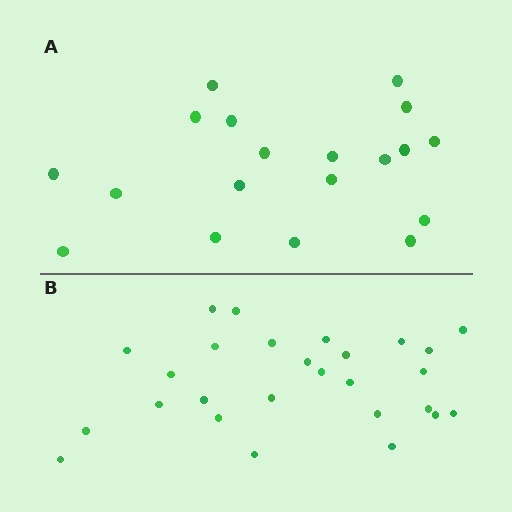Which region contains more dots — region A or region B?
Region B (the bottom region) has more dots.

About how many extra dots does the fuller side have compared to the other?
Region B has roughly 8 or so more dots than region A.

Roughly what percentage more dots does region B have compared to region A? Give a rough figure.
About 40% more.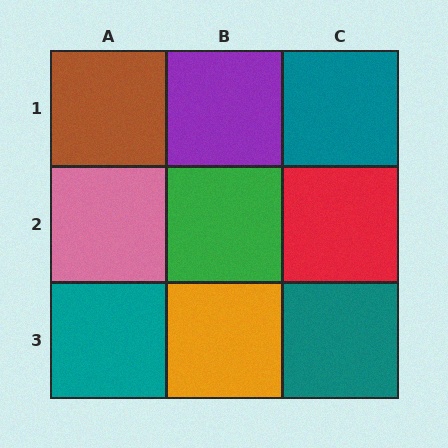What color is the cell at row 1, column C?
Teal.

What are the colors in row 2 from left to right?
Pink, green, red.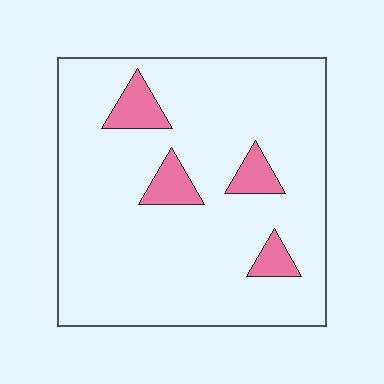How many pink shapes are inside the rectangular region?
4.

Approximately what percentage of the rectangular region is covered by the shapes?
Approximately 10%.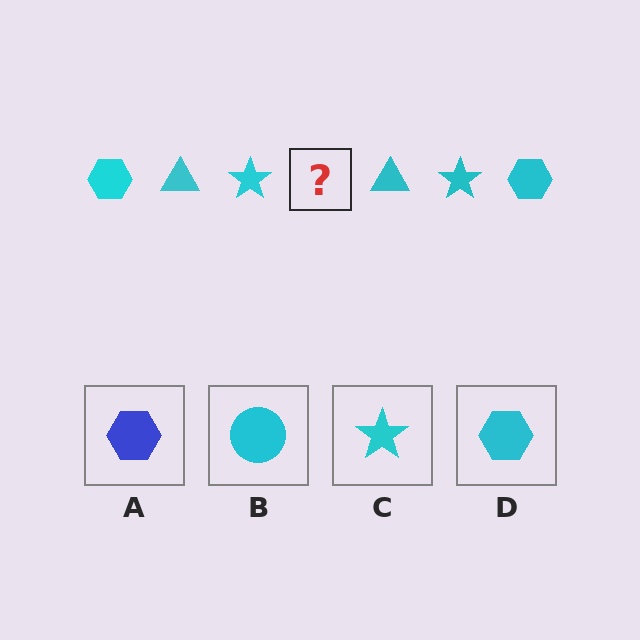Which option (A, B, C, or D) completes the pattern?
D.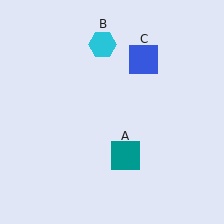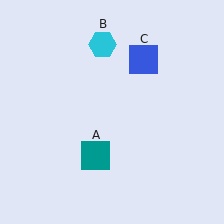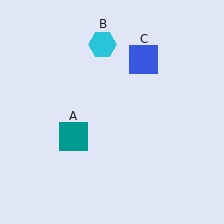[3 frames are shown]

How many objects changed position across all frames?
1 object changed position: teal square (object A).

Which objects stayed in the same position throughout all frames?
Cyan hexagon (object B) and blue square (object C) remained stationary.